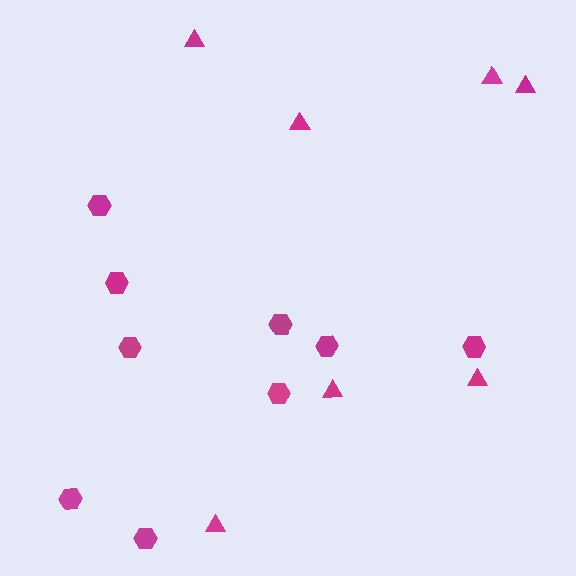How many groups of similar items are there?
There are 2 groups: one group of hexagons (9) and one group of triangles (7).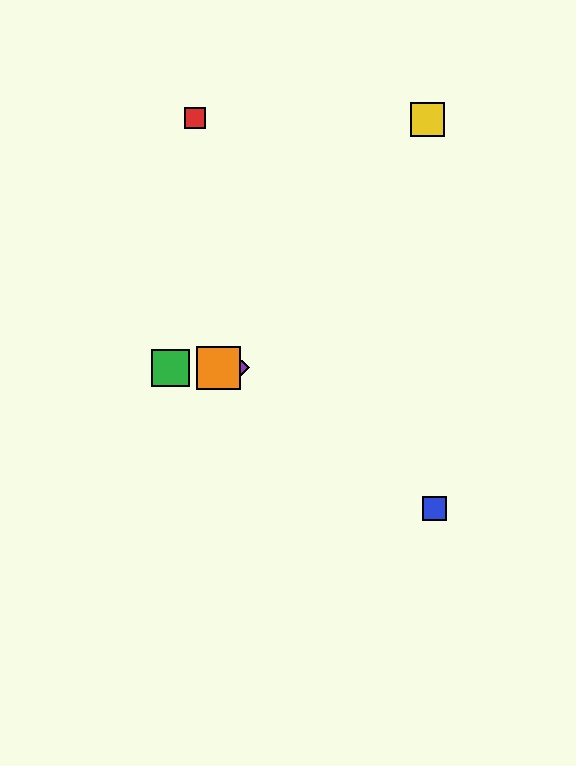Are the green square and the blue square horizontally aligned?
No, the green square is at y≈368 and the blue square is at y≈509.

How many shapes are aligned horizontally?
3 shapes (the green square, the purple diamond, the orange square) are aligned horizontally.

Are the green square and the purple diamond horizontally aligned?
Yes, both are at y≈368.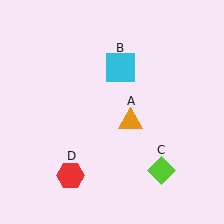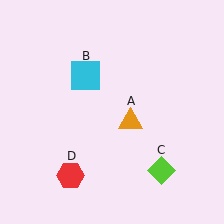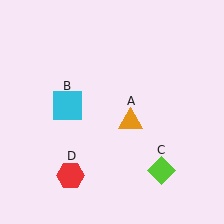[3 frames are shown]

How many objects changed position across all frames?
1 object changed position: cyan square (object B).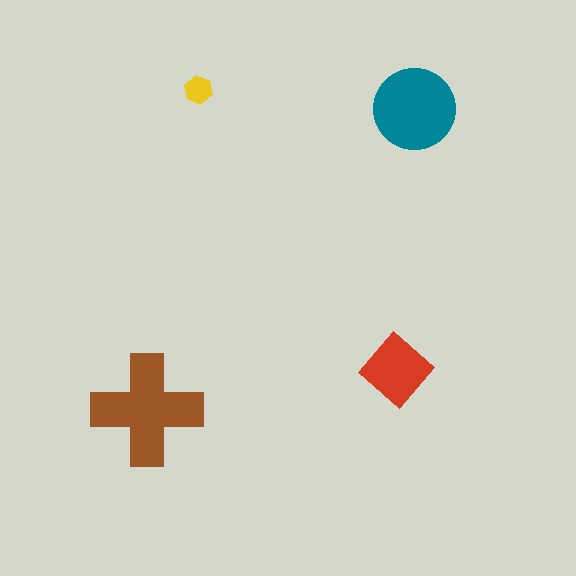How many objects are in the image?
There are 4 objects in the image.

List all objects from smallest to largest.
The yellow hexagon, the red diamond, the teal circle, the brown cross.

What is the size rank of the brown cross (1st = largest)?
1st.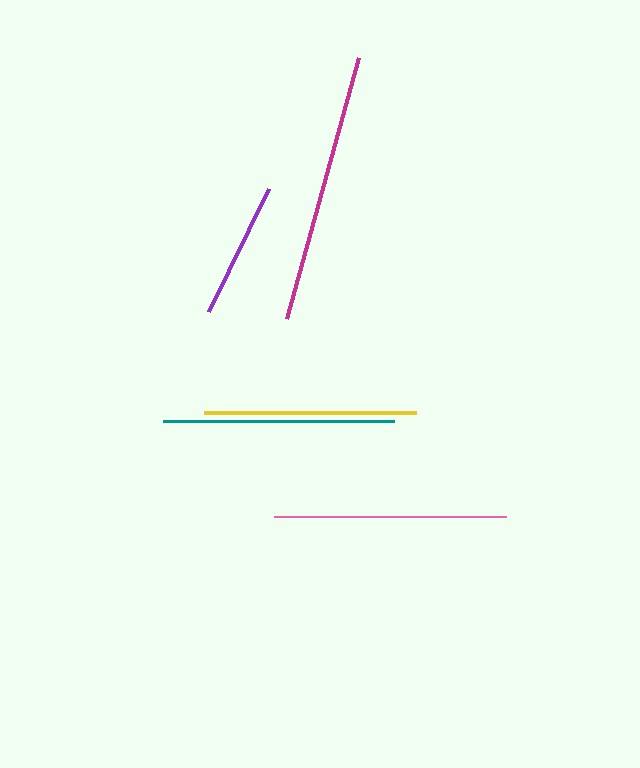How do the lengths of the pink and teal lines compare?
The pink and teal lines are approximately the same length.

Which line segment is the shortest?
The purple line is the shortest at approximately 137 pixels.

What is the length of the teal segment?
The teal segment is approximately 231 pixels long.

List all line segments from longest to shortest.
From longest to shortest: magenta, pink, teal, yellow, purple.